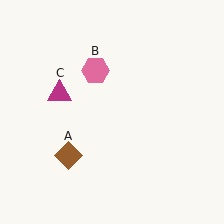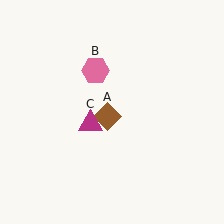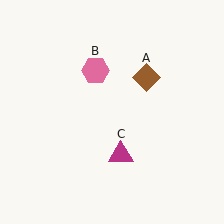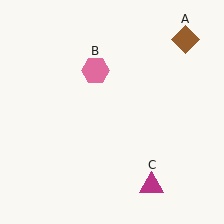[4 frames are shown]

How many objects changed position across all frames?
2 objects changed position: brown diamond (object A), magenta triangle (object C).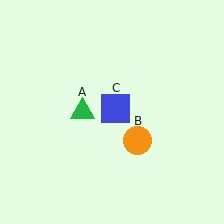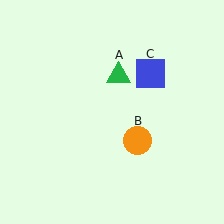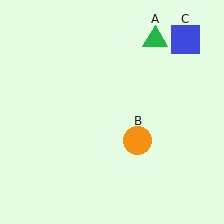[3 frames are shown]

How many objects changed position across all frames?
2 objects changed position: green triangle (object A), blue square (object C).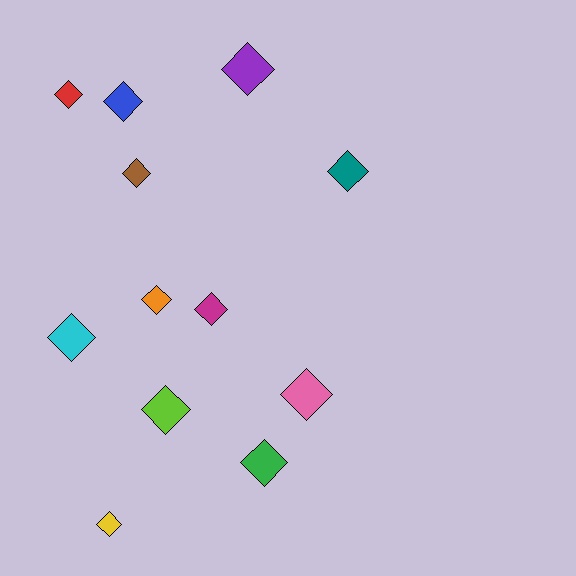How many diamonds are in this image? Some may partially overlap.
There are 12 diamonds.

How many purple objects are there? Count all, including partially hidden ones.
There is 1 purple object.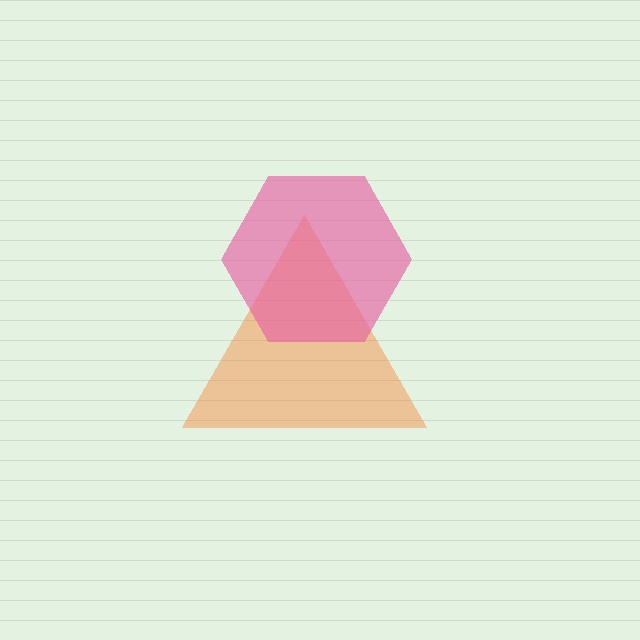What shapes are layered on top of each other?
The layered shapes are: an orange triangle, a pink hexagon.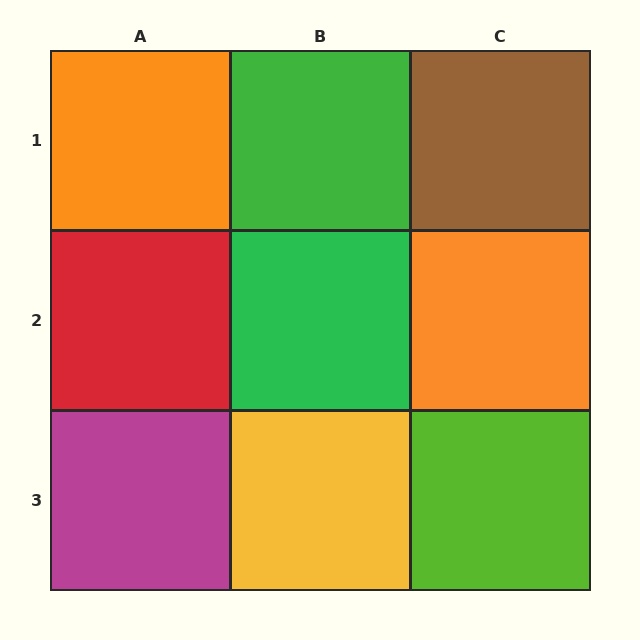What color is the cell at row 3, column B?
Yellow.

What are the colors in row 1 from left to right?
Orange, green, brown.